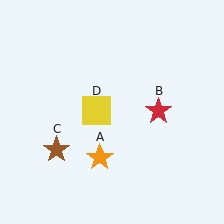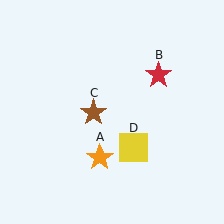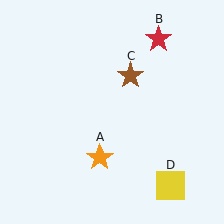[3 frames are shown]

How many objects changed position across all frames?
3 objects changed position: red star (object B), brown star (object C), yellow square (object D).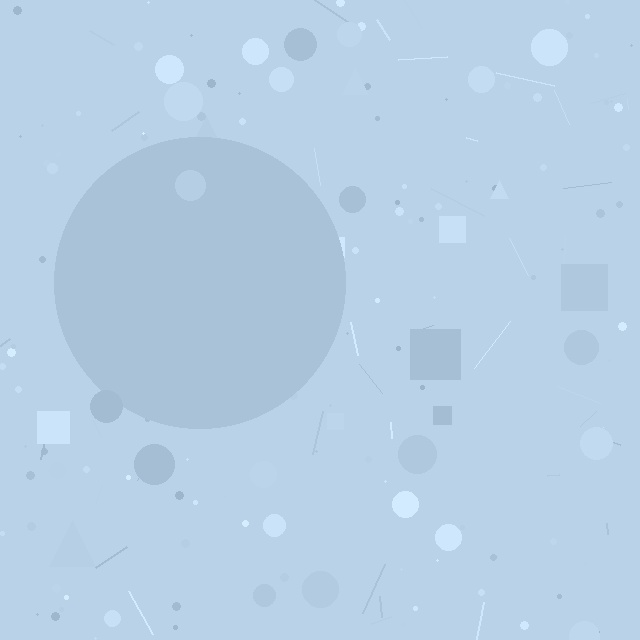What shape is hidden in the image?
A circle is hidden in the image.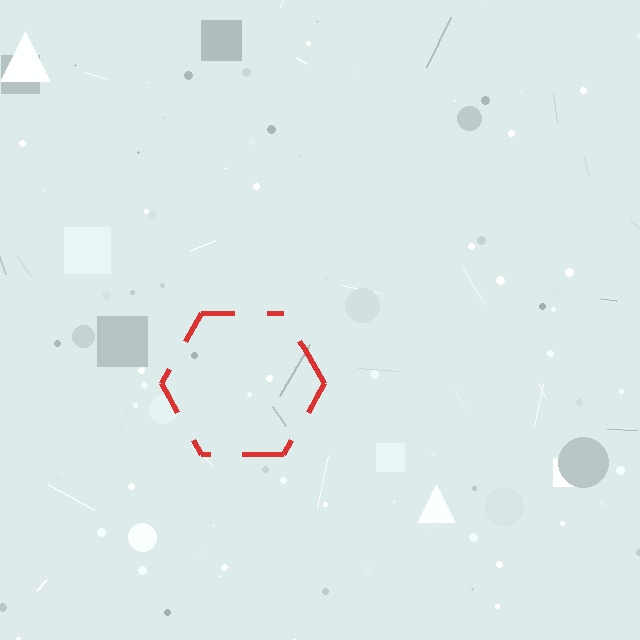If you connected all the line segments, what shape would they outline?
They would outline a hexagon.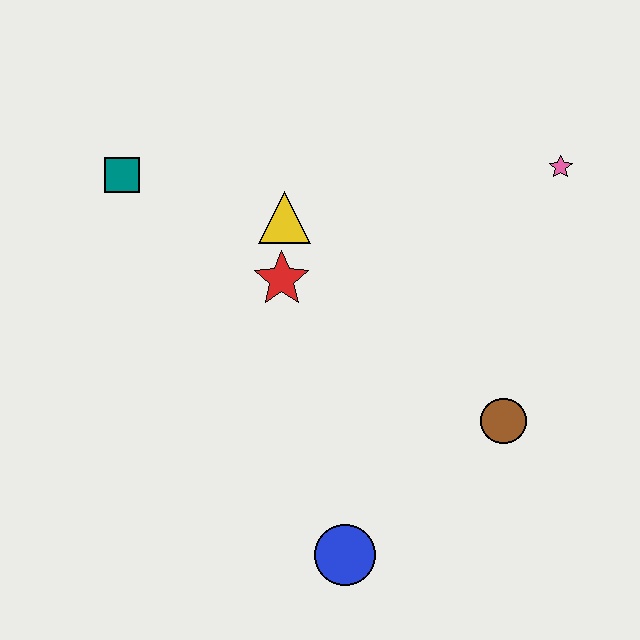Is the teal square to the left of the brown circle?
Yes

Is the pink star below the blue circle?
No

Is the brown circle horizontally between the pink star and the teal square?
Yes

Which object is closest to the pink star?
The brown circle is closest to the pink star.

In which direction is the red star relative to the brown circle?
The red star is to the left of the brown circle.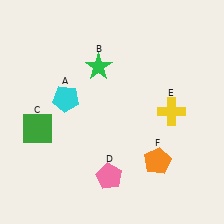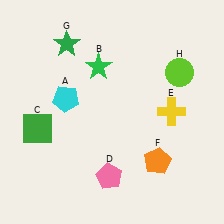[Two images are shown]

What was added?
A green star (G), a lime circle (H) were added in Image 2.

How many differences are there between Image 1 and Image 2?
There are 2 differences between the two images.